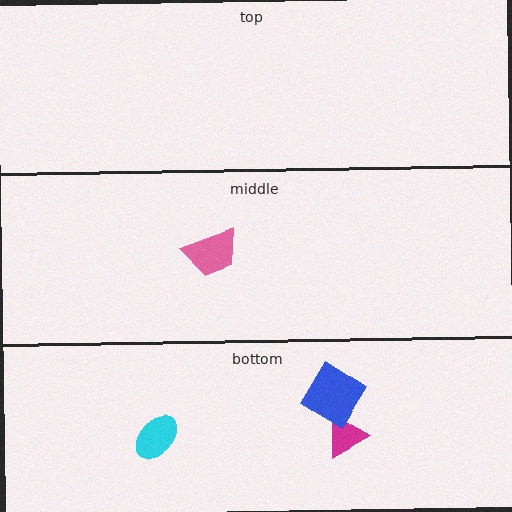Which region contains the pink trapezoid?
The middle region.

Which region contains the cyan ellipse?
The bottom region.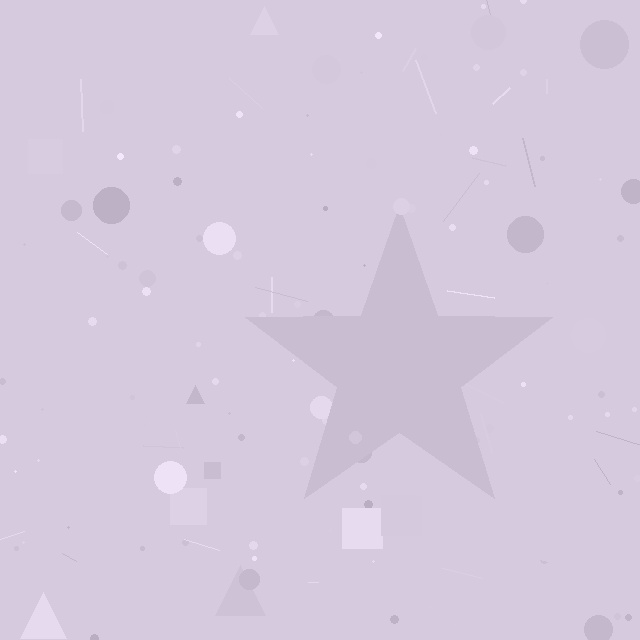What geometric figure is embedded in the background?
A star is embedded in the background.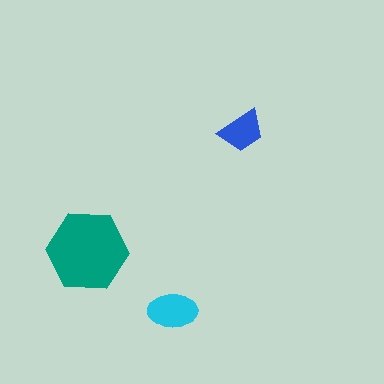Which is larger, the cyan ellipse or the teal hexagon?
The teal hexagon.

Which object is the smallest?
The blue trapezoid.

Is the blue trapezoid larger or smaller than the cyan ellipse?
Smaller.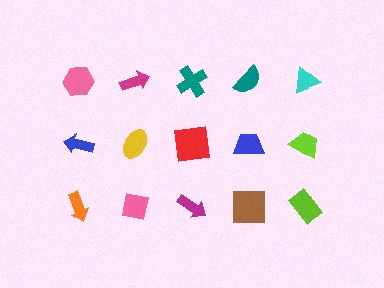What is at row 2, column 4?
A blue trapezoid.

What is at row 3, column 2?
A pink square.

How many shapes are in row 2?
5 shapes.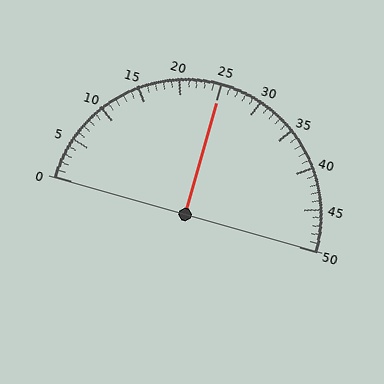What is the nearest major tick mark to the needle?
The nearest major tick mark is 25.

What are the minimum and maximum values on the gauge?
The gauge ranges from 0 to 50.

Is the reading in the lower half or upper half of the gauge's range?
The reading is in the upper half of the range (0 to 50).